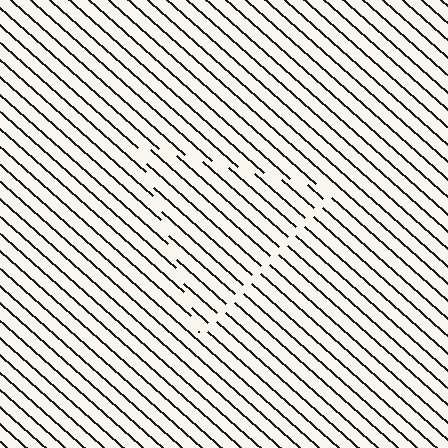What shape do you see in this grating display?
An illusory triangle. The interior of the shape contains the same grating, shifted by half a period — the contour is defined by the phase discontinuity where line-ends from the inner and outer gratings abut.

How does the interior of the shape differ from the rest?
The interior of the shape contains the same grating, shifted by half a period — the contour is defined by the phase discontinuity where line-ends from the inner and outer gratings abut.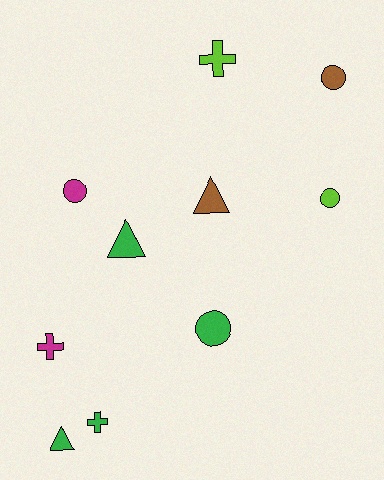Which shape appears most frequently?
Circle, with 4 objects.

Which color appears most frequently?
Green, with 4 objects.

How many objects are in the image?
There are 10 objects.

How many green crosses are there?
There is 1 green cross.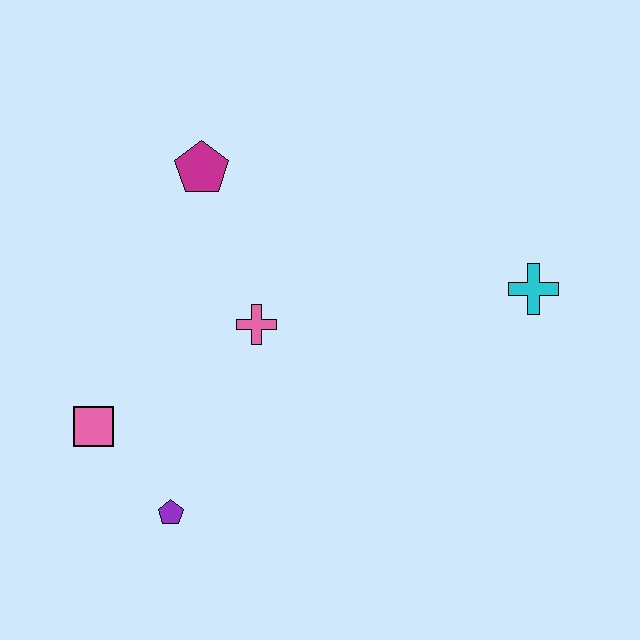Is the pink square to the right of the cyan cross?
No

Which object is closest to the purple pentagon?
The pink square is closest to the purple pentagon.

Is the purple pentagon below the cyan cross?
Yes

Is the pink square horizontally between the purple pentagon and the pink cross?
No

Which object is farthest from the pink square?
The cyan cross is farthest from the pink square.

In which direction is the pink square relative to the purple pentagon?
The pink square is above the purple pentagon.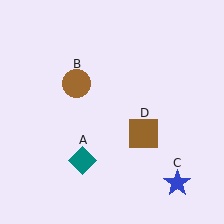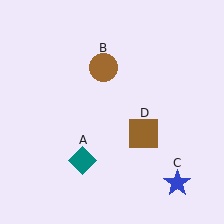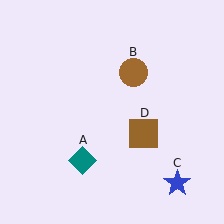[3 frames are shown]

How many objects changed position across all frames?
1 object changed position: brown circle (object B).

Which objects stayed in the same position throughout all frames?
Teal diamond (object A) and blue star (object C) and brown square (object D) remained stationary.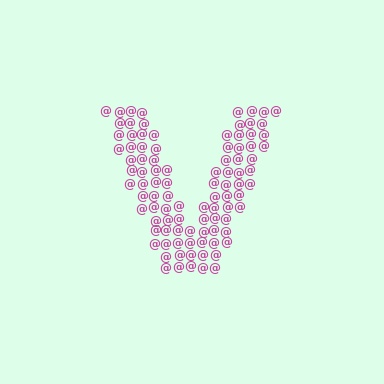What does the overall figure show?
The overall figure shows the letter V.